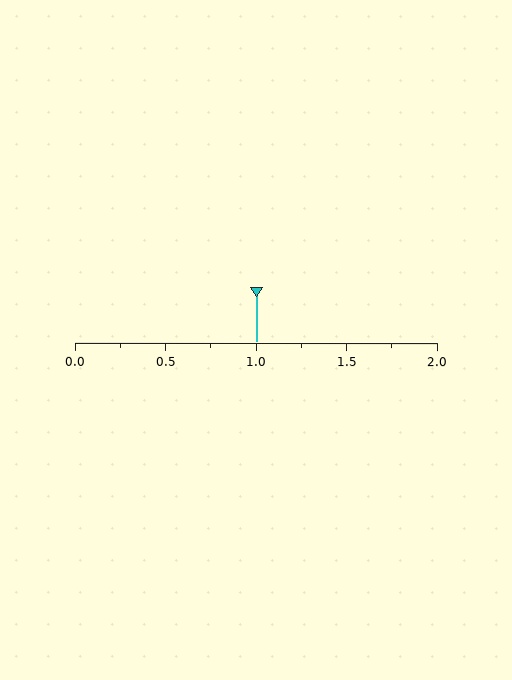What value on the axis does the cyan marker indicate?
The marker indicates approximately 1.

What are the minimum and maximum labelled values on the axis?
The axis runs from 0.0 to 2.0.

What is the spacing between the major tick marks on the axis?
The major ticks are spaced 0.5 apart.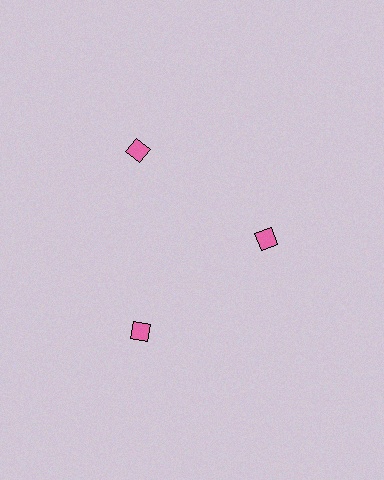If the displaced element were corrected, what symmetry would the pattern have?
It would have 3-fold rotational symmetry — the pattern would map onto itself every 120 degrees.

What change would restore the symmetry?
The symmetry would be restored by moving it outward, back onto the ring so that all 3 diamonds sit at equal angles and equal distance from the center.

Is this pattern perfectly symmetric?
No. The 3 pink diamonds are arranged in a ring, but one element near the 3 o'clock position is pulled inward toward the center, breaking the 3-fold rotational symmetry.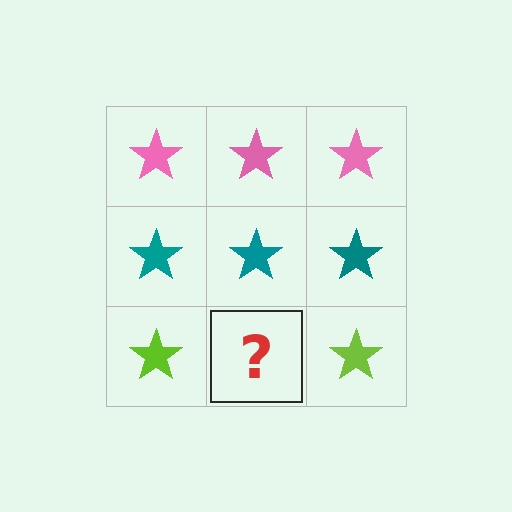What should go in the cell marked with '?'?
The missing cell should contain a lime star.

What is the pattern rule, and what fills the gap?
The rule is that each row has a consistent color. The gap should be filled with a lime star.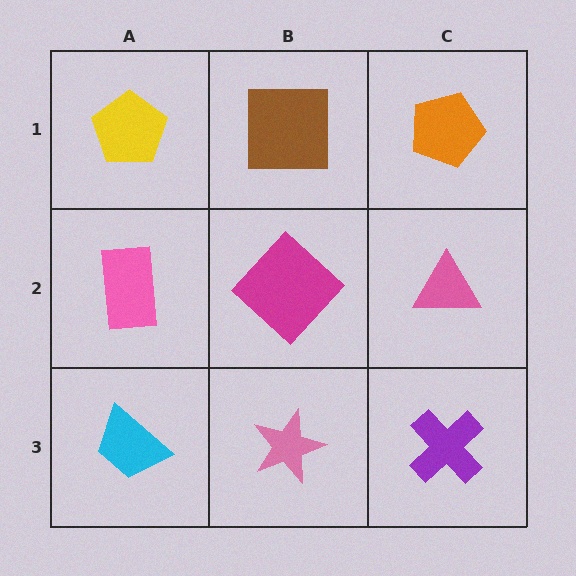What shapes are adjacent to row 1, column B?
A magenta diamond (row 2, column B), a yellow pentagon (row 1, column A), an orange pentagon (row 1, column C).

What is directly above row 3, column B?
A magenta diamond.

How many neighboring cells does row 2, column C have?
3.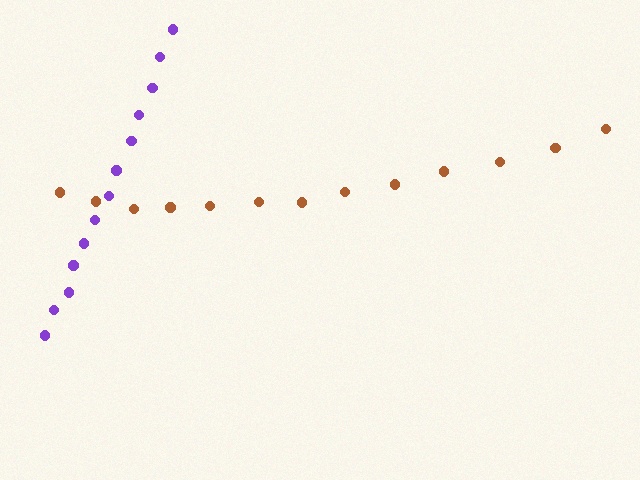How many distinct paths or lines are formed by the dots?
There are 2 distinct paths.